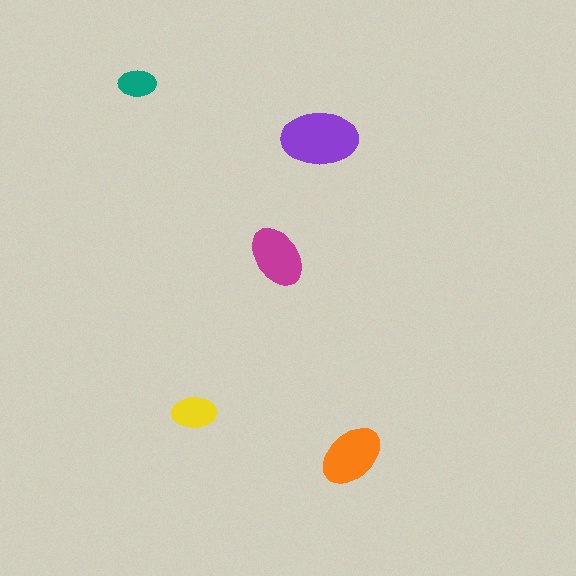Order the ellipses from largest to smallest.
the purple one, the orange one, the magenta one, the yellow one, the teal one.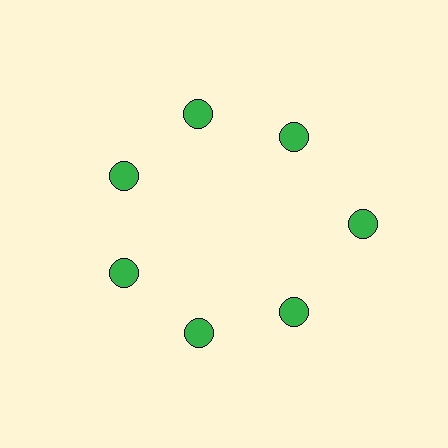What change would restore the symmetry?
The symmetry would be restored by moving it inward, back onto the ring so that all 7 circles sit at equal angles and equal distance from the center.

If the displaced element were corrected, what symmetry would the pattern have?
It would have 7-fold rotational symmetry — the pattern would map onto itself every 51 degrees.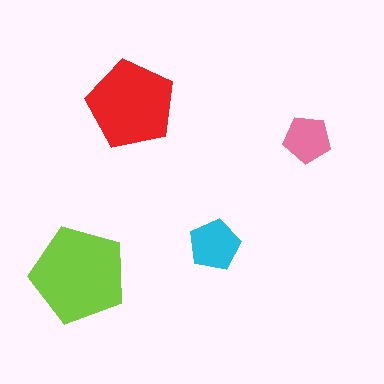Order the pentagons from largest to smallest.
the lime one, the red one, the cyan one, the pink one.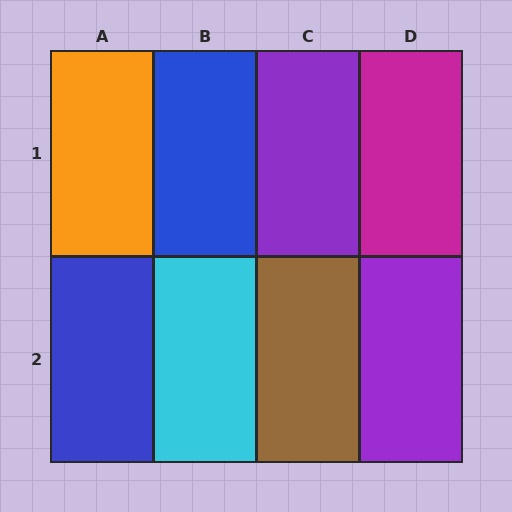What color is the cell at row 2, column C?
Brown.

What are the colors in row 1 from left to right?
Orange, blue, purple, magenta.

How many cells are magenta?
1 cell is magenta.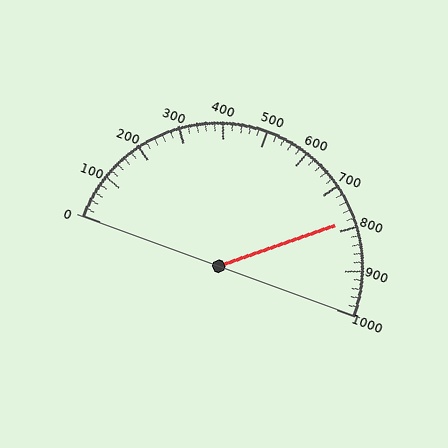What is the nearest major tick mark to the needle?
The nearest major tick mark is 800.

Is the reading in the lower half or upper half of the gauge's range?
The reading is in the upper half of the range (0 to 1000).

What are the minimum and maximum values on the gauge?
The gauge ranges from 0 to 1000.